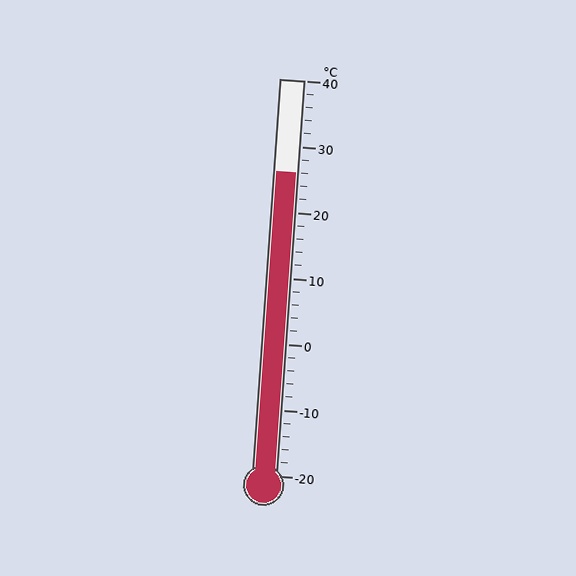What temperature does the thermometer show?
The thermometer shows approximately 26°C.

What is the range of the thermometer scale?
The thermometer scale ranges from -20°C to 40°C.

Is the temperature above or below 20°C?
The temperature is above 20°C.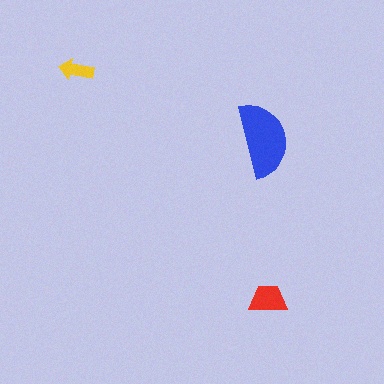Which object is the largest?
The blue semicircle.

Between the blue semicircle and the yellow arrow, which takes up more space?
The blue semicircle.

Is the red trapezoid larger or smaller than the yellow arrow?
Larger.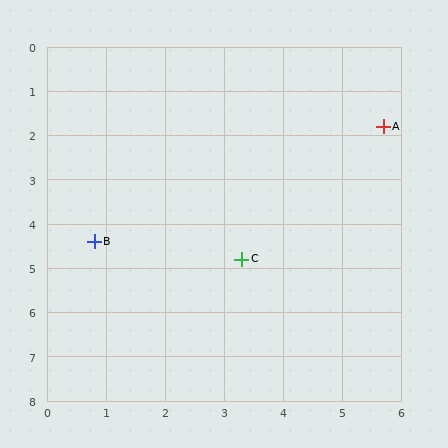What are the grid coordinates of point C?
Point C is at approximately (3.3, 4.8).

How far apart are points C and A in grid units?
Points C and A are about 3.8 grid units apart.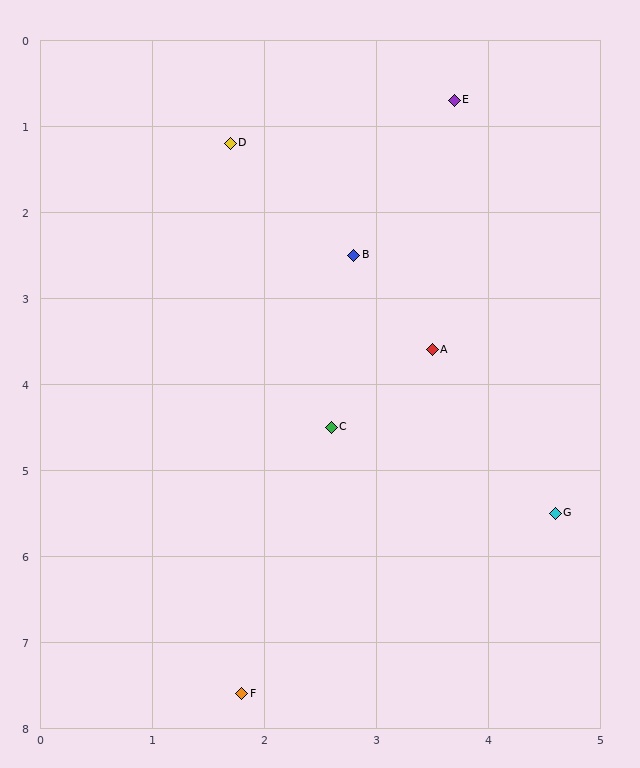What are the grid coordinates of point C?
Point C is at approximately (2.6, 4.5).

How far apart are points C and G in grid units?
Points C and G are about 2.2 grid units apart.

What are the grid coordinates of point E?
Point E is at approximately (3.7, 0.7).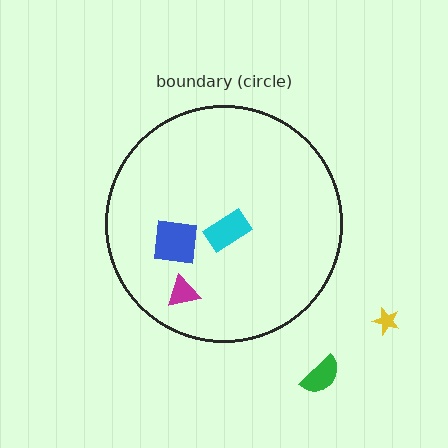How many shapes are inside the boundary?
3 inside, 2 outside.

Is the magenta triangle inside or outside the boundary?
Inside.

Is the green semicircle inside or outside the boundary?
Outside.